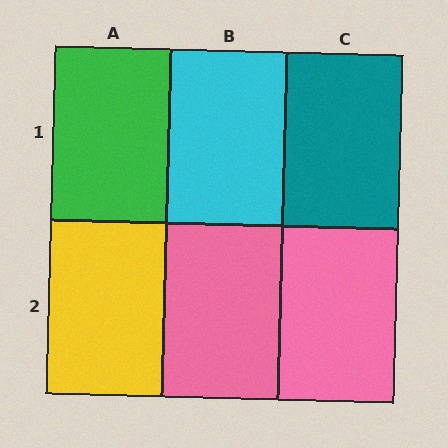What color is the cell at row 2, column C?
Pink.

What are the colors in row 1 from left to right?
Green, cyan, teal.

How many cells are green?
1 cell is green.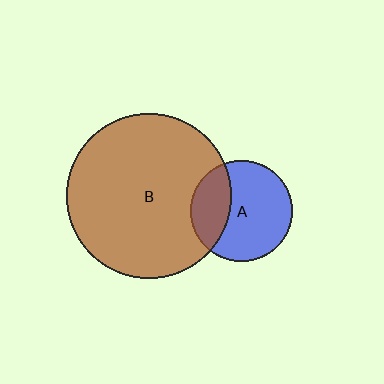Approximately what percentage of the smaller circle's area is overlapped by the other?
Approximately 30%.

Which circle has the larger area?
Circle B (brown).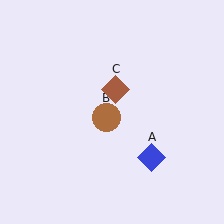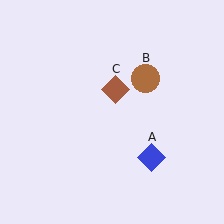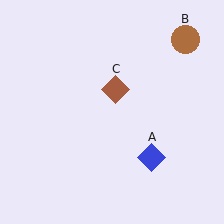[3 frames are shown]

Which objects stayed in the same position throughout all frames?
Blue diamond (object A) and brown diamond (object C) remained stationary.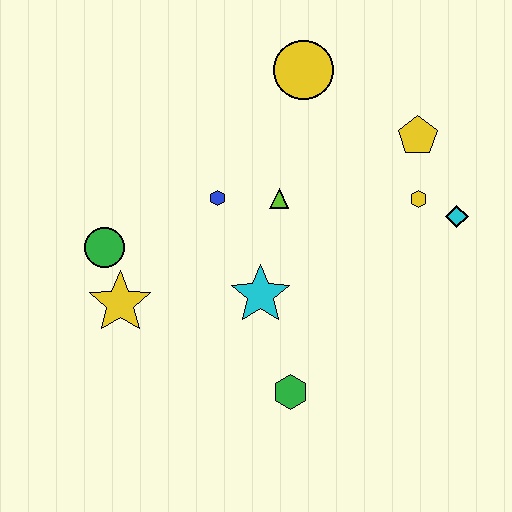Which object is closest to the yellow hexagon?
The cyan diamond is closest to the yellow hexagon.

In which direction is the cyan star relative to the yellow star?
The cyan star is to the right of the yellow star.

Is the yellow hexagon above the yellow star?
Yes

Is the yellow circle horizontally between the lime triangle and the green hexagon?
No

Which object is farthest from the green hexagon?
The yellow circle is farthest from the green hexagon.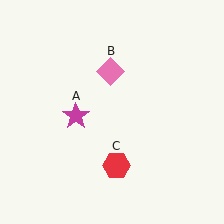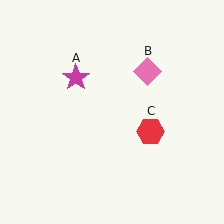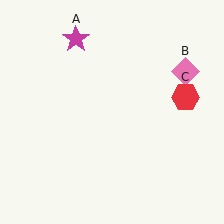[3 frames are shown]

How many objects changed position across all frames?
3 objects changed position: magenta star (object A), pink diamond (object B), red hexagon (object C).